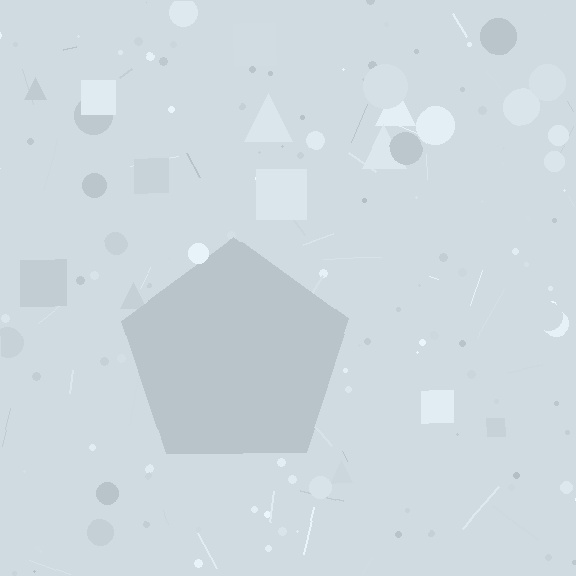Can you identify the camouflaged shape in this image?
The camouflaged shape is a pentagon.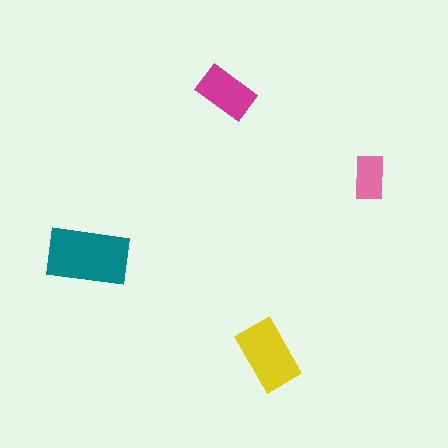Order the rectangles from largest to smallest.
the teal one, the yellow one, the magenta one, the pink one.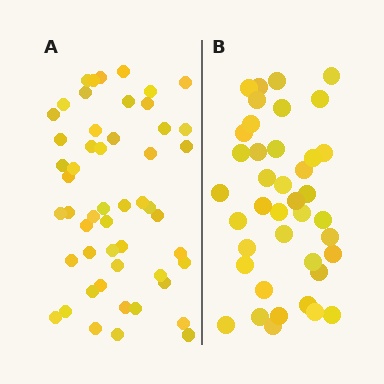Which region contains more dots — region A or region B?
Region A (the left region) has more dots.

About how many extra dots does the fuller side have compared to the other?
Region A has roughly 12 or so more dots than region B.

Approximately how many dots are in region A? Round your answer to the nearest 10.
About 50 dots. (The exact count is 52, which rounds to 50.)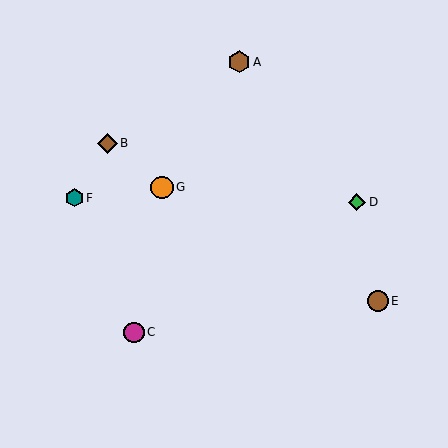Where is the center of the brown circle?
The center of the brown circle is at (378, 301).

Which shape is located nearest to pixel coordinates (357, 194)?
The green diamond (labeled D) at (357, 202) is nearest to that location.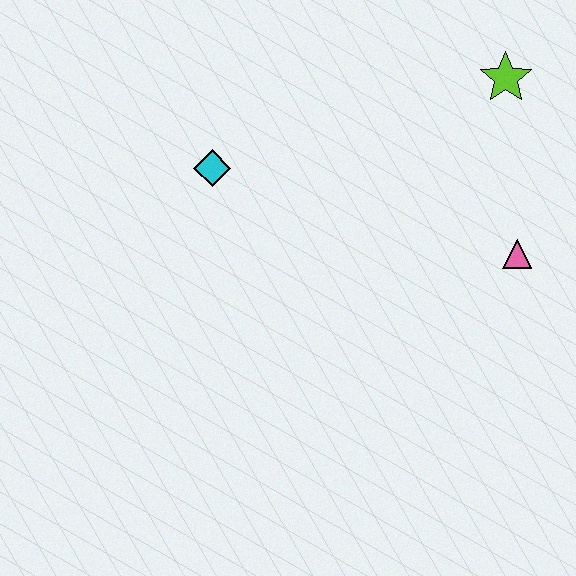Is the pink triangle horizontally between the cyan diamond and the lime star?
No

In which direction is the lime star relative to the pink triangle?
The lime star is above the pink triangle.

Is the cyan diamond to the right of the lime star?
No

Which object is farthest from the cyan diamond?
The pink triangle is farthest from the cyan diamond.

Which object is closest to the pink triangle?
The lime star is closest to the pink triangle.